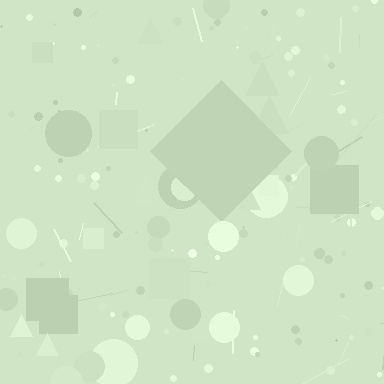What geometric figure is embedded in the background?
A diamond is embedded in the background.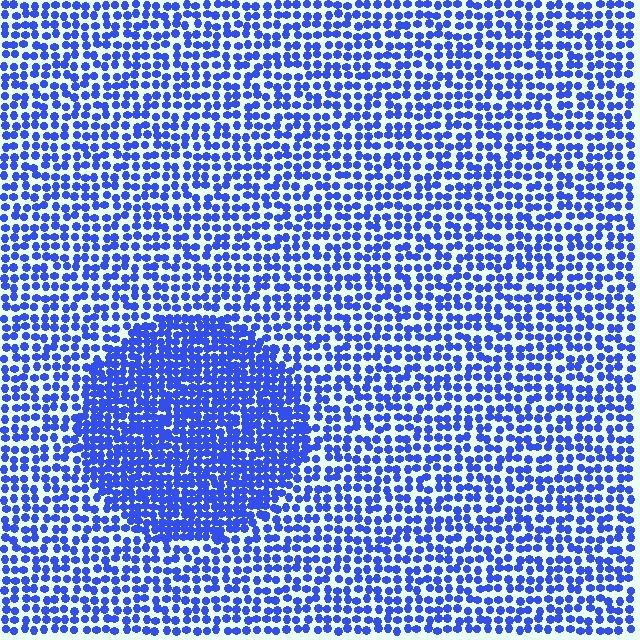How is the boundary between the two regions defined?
The boundary is defined by a change in element density (approximately 1.8x ratio). All elements are the same color, size, and shape.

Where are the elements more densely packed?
The elements are more densely packed inside the circle boundary.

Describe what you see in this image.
The image contains small blue elements arranged at two different densities. A circle-shaped region is visible where the elements are more densely packed than the surrounding area.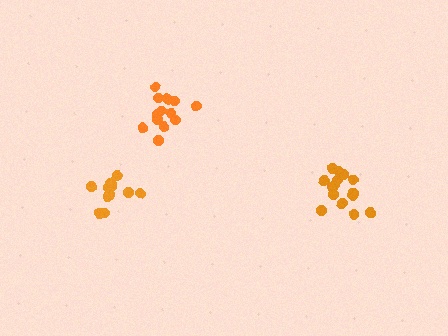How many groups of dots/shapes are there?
There are 3 groups.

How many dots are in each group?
Group 1: 12 dots, Group 2: 15 dots, Group 3: 13 dots (40 total).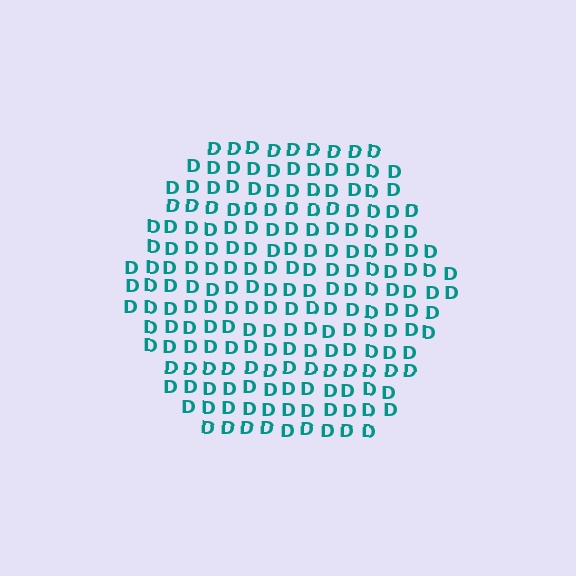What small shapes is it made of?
It is made of small letter D's.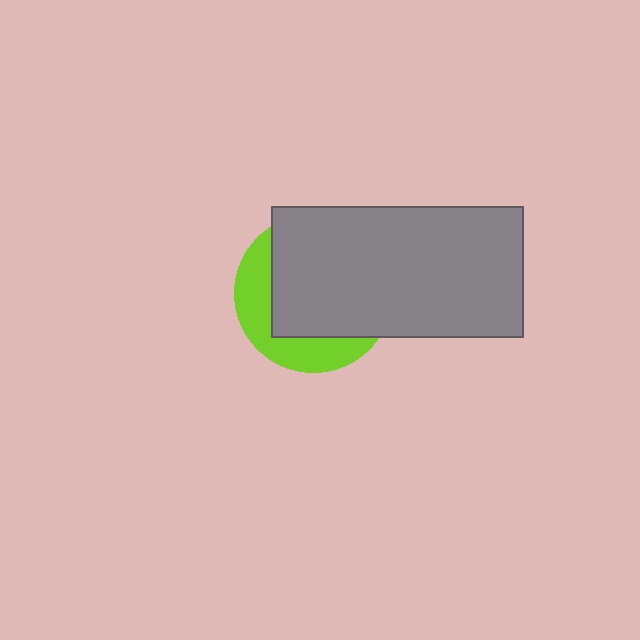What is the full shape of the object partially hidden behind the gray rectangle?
The partially hidden object is a lime circle.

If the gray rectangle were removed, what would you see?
You would see the complete lime circle.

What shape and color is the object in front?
The object in front is a gray rectangle.